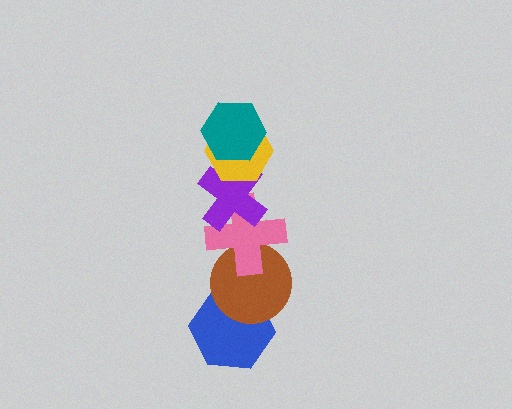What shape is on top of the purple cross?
The yellow hexagon is on top of the purple cross.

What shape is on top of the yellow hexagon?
The teal hexagon is on top of the yellow hexagon.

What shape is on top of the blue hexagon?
The brown circle is on top of the blue hexagon.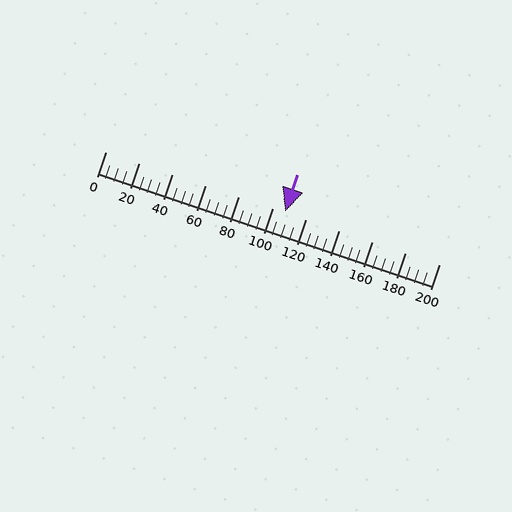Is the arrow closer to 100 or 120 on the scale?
The arrow is closer to 100.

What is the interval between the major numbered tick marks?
The major tick marks are spaced 20 units apart.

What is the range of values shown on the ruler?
The ruler shows values from 0 to 200.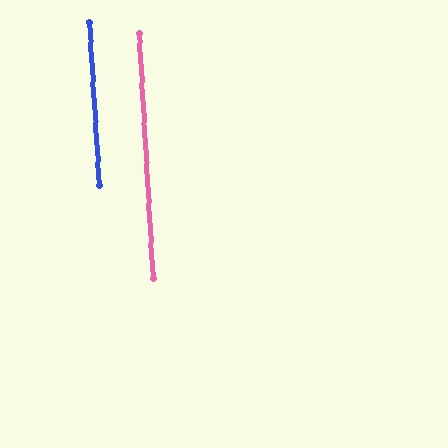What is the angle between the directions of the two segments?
Approximately 1 degree.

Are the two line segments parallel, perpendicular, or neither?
Parallel — their directions differ by only 0.5°.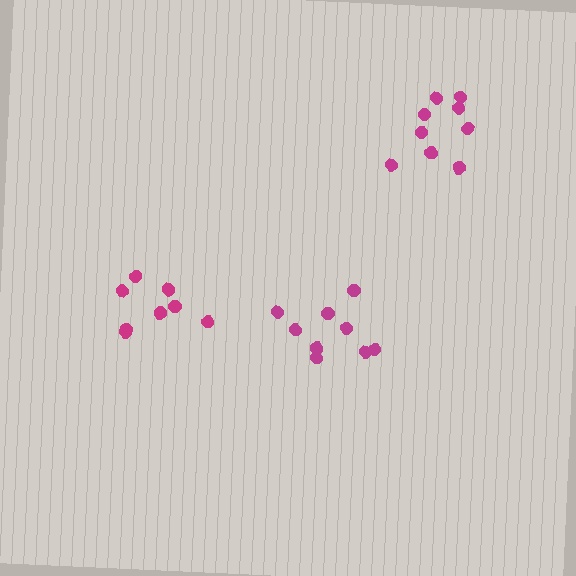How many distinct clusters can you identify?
There are 3 distinct clusters.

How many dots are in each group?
Group 1: 9 dots, Group 2: 9 dots, Group 3: 8 dots (26 total).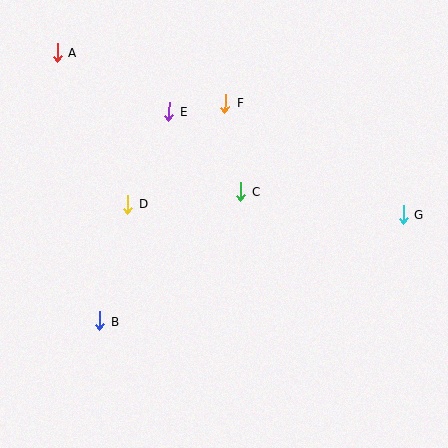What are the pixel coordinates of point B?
Point B is at (100, 321).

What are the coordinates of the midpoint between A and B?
The midpoint between A and B is at (78, 187).